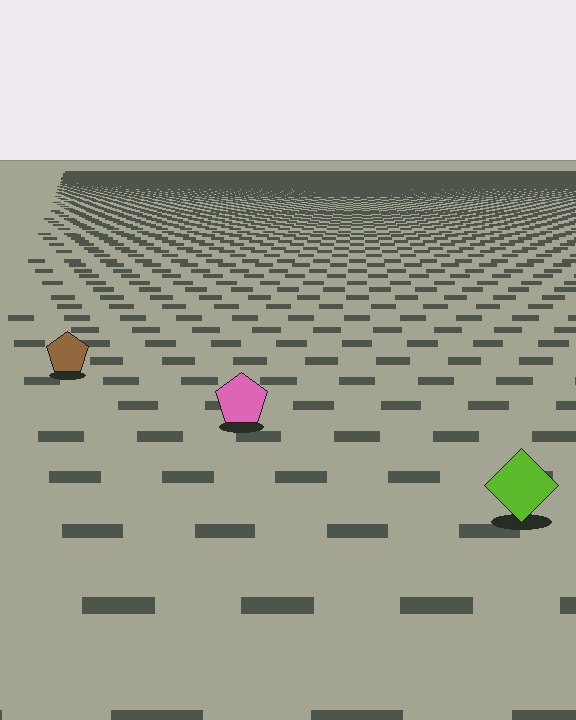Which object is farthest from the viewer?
The brown pentagon is farthest from the viewer. It appears smaller and the ground texture around it is denser.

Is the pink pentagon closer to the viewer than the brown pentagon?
Yes. The pink pentagon is closer — you can tell from the texture gradient: the ground texture is coarser near it.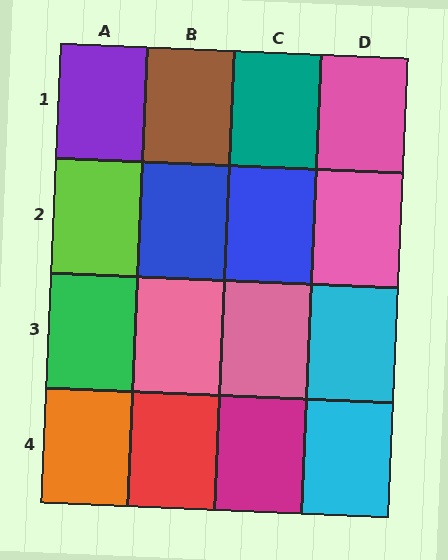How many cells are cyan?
2 cells are cyan.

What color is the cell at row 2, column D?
Pink.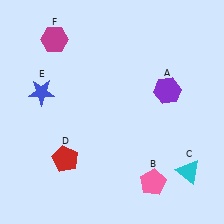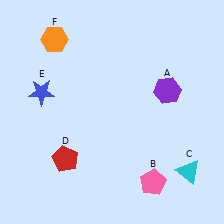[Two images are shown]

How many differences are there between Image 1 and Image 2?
There is 1 difference between the two images.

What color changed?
The hexagon (F) changed from magenta in Image 1 to orange in Image 2.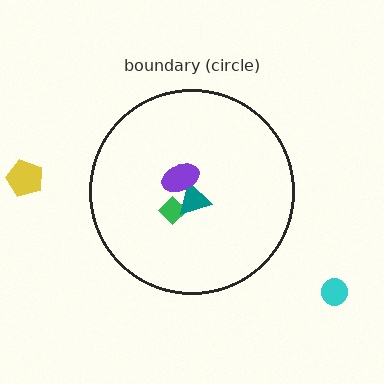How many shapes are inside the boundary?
3 inside, 2 outside.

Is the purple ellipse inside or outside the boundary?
Inside.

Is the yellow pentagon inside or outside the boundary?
Outside.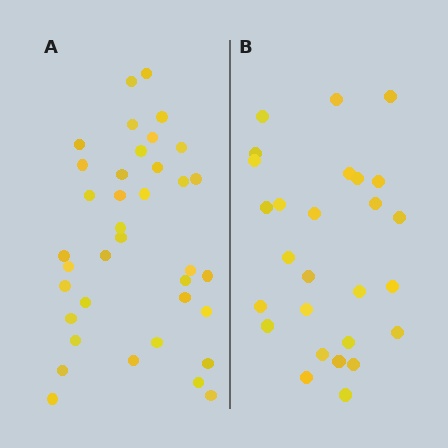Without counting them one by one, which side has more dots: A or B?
Region A (the left region) has more dots.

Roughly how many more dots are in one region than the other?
Region A has roughly 10 or so more dots than region B.